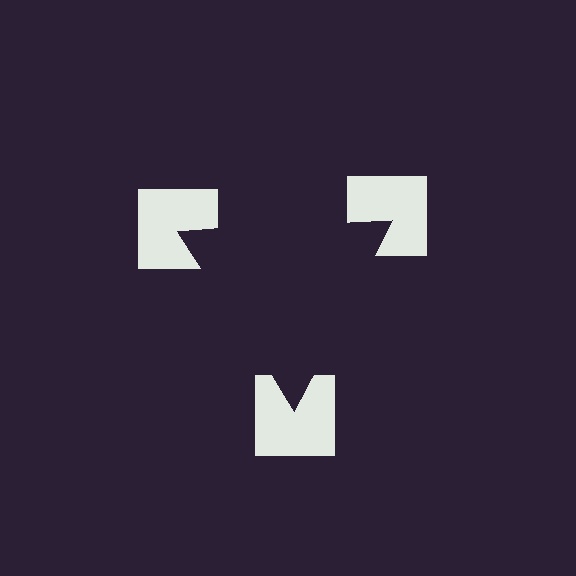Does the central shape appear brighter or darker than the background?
It typically appears slightly darker than the background, even though no actual brightness change is drawn.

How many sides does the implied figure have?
3 sides.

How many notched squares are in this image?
There are 3 — one at each vertex of the illusory triangle.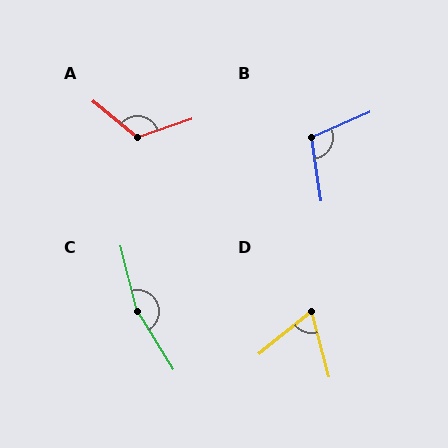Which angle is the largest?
C, at approximately 162 degrees.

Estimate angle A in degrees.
Approximately 122 degrees.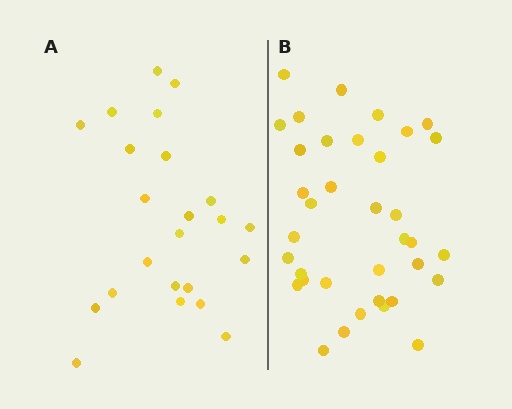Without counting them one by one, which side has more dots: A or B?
Region B (the right region) has more dots.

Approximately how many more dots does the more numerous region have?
Region B has approximately 15 more dots than region A.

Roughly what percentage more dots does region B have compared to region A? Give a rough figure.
About 55% more.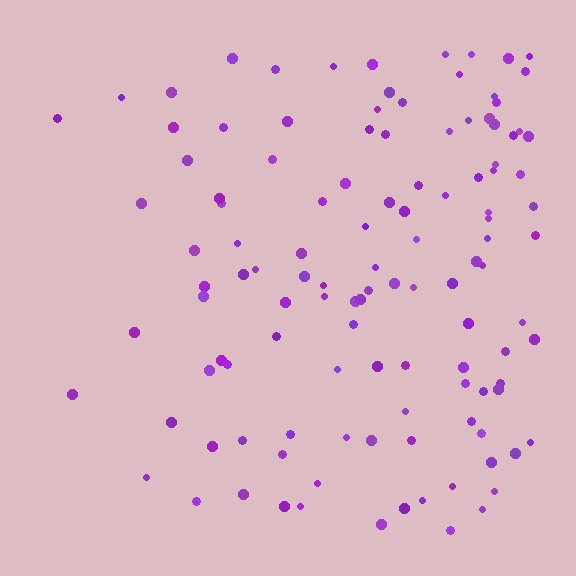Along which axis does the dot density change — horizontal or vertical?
Horizontal.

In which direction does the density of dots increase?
From left to right, with the right side densest.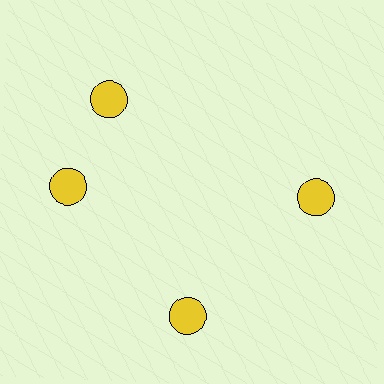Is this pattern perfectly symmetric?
No. The 4 yellow circles are arranged in a ring, but one element near the 12 o'clock position is rotated out of alignment along the ring, breaking the 4-fold rotational symmetry.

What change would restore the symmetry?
The symmetry would be restored by rotating it back into even spacing with its neighbors so that all 4 circles sit at equal angles and equal distance from the center.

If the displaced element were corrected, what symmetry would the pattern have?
It would have 4-fold rotational symmetry — the pattern would map onto itself every 90 degrees.